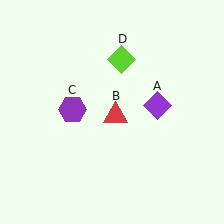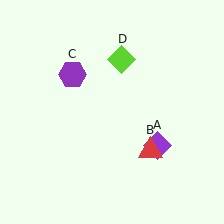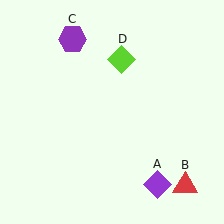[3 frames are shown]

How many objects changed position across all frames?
3 objects changed position: purple diamond (object A), red triangle (object B), purple hexagon (object C).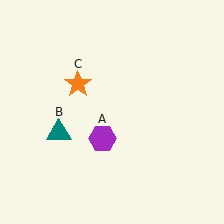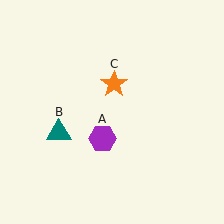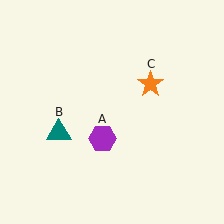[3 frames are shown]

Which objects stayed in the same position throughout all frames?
Purple hexagon (object A) and teal triangle (object B) remained stationary.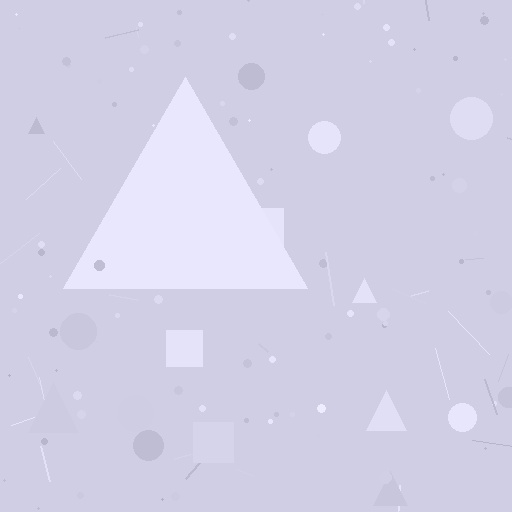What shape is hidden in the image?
A triangle is hidden in the image.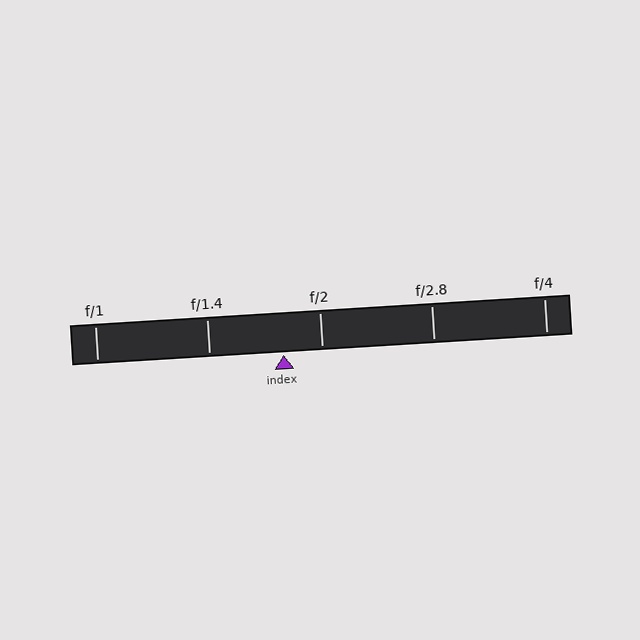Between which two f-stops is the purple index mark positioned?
The index mark is between f/1.4 and f/2.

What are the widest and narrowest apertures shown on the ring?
The widest aperture shown is f/1 and the narrowest is f/4.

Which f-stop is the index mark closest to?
The index mark is closest to f/2.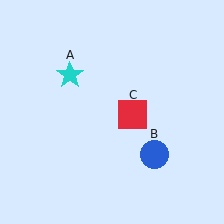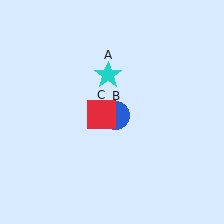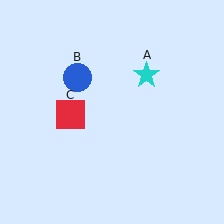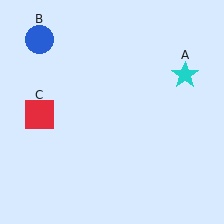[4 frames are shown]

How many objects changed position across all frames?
3 objects changed position: cyan star (object A), blue circle (object B), red square (object C).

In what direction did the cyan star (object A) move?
The cyan star (object A) moved right.